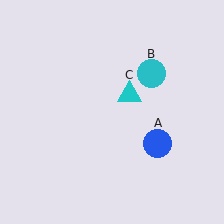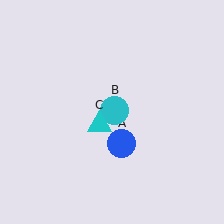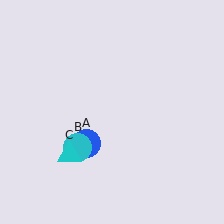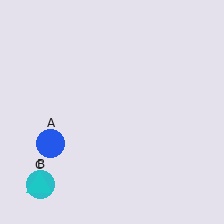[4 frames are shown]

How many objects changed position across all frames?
3 objects changed position: blue circle (object A), cyan circle (object B), cyan triangle (object C).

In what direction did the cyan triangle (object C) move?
The cyan triangle (object C) moved down and to the left.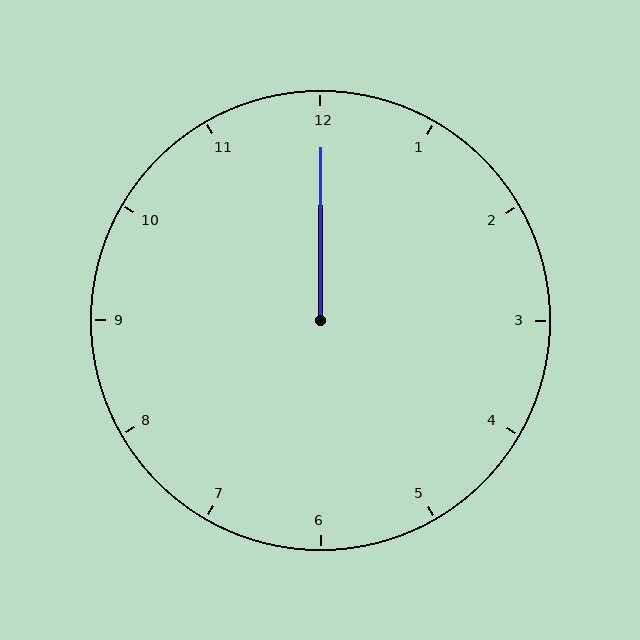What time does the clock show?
12:00.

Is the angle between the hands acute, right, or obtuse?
It is acute.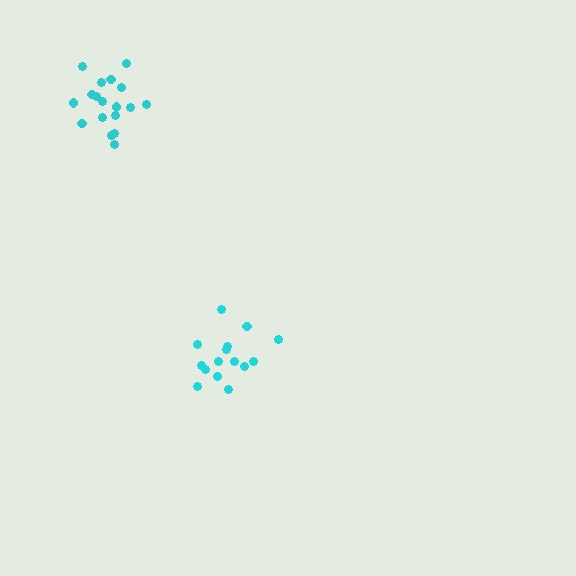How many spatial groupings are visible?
There are 2 spatial groupings.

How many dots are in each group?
Group 1: 18 dots, Group 2: 15 dots (33 total).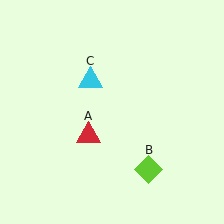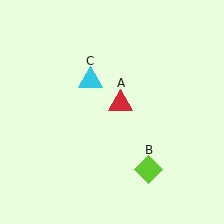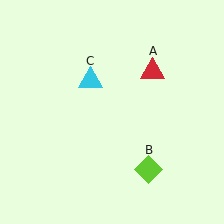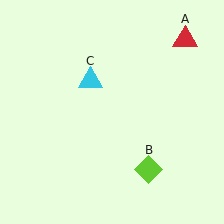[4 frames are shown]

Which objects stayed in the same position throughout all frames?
Lime diamond (object B) and cyan triangle (object C) remained stationary.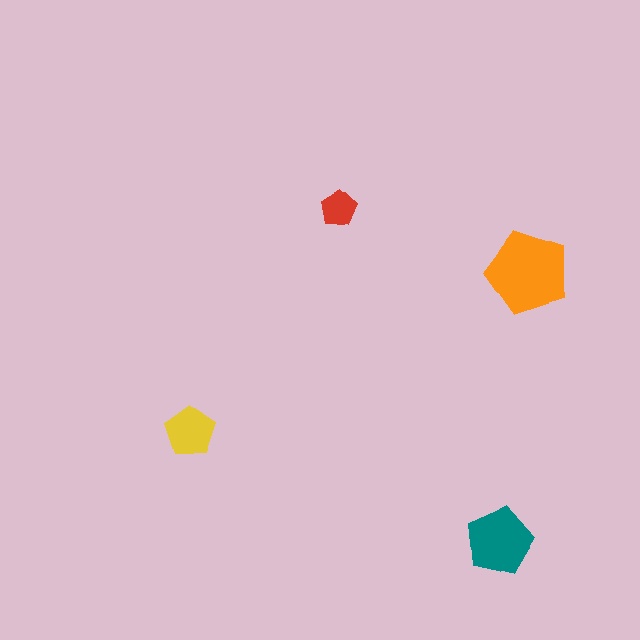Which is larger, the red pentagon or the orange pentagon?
The orange one.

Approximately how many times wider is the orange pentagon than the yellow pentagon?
About 1.5 times wider.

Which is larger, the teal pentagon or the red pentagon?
The teal one.